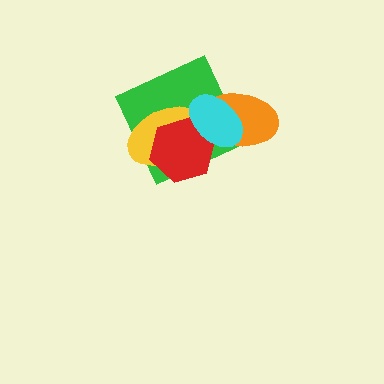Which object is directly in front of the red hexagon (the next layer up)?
The orange ellipse is directly in front of the red hexagon.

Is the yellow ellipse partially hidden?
Yes, it is partially covered by another shape.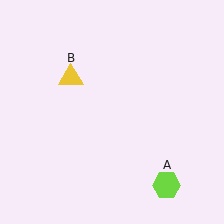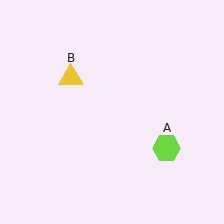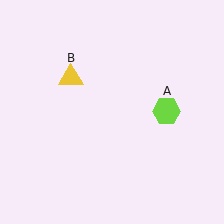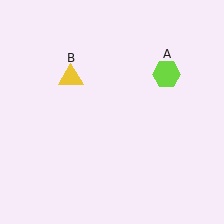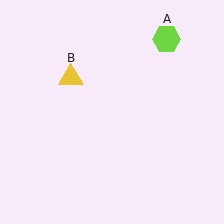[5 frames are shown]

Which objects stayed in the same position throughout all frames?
Yellow triangle (object B) remained stationary.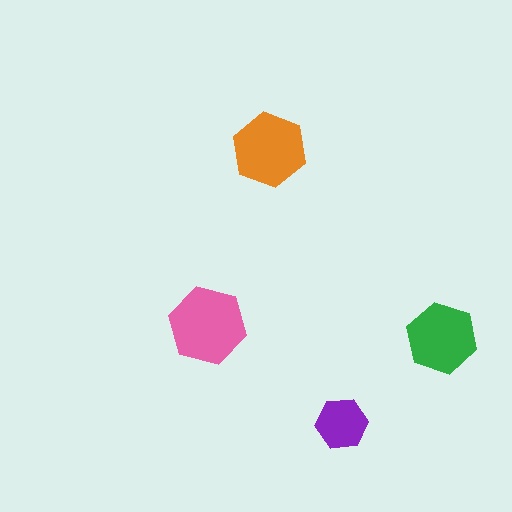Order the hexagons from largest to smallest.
the pink one, the orange one, the green one, the purple one.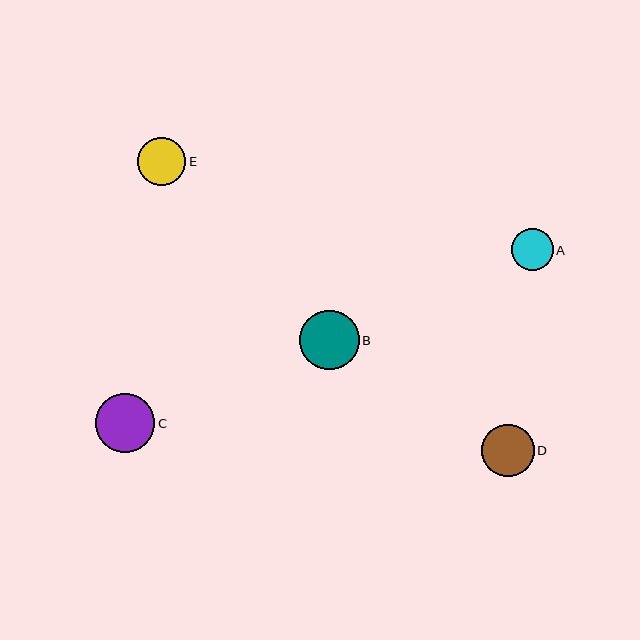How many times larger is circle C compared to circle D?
Circle C is approximately 1.1 times the size of circle D.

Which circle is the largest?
Circle B is the largest with a size of approximately 60 pixels.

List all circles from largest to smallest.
From largest to smallest: B, C, D, E, A.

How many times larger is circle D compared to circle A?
Circle D is approximately 1.3 times the size of circle A.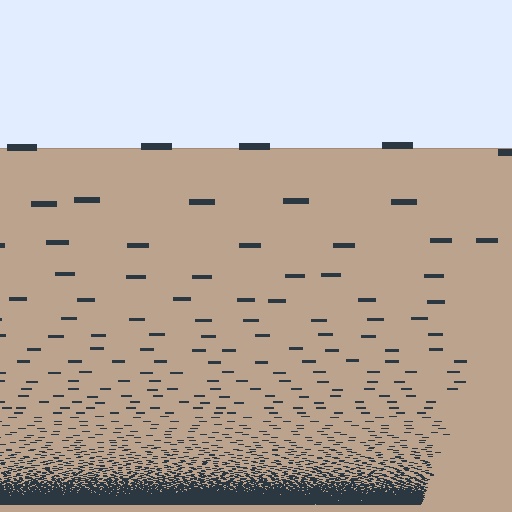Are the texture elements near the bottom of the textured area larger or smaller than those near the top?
Smaller. The gradient is inverted — elements near the bottom are smaller and denser.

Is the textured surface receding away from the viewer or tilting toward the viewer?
The surface appears to tilt toward the viewer. Texture elements get larger and sparser toward the top.